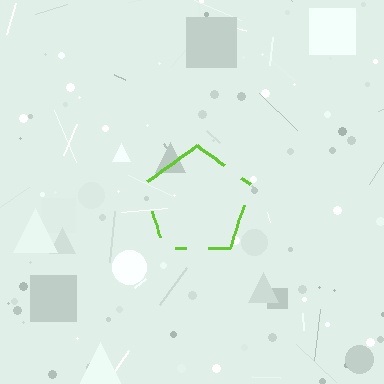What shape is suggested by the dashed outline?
The dashed outline suggests a pentagon.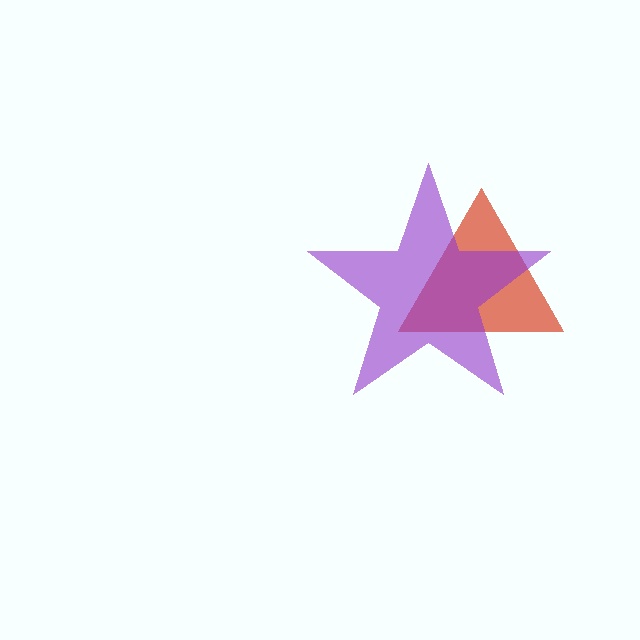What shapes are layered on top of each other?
The layered shapes are: a red triangle, a purple star.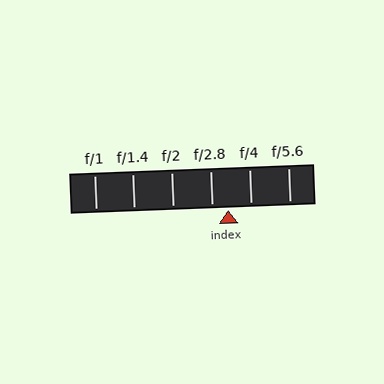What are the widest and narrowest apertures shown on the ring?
The widest aperture shown is f/1 and the narrowest is f/5.6.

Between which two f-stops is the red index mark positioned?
The index mark is between f/2.8 and f/4.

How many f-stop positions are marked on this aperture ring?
There are 6 f-stop positions marked.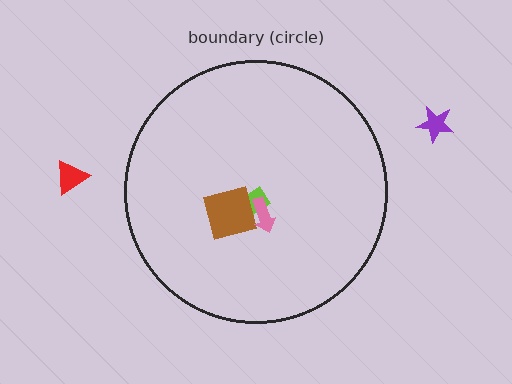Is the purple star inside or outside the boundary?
Outside.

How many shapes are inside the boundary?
3 inside, 2 outside.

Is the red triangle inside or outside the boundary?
Outside.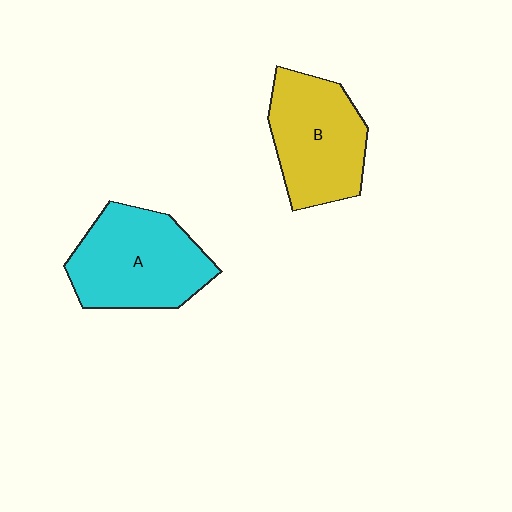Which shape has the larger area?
Shape A (cyan).